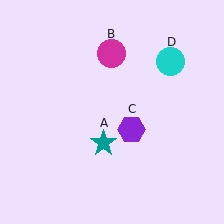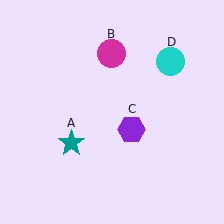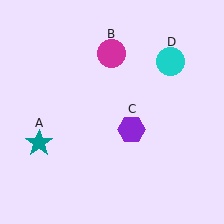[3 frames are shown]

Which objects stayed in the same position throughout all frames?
Magenta circle (object B) and purple hexagon (object C) and cyan circle (object D) remained stationary.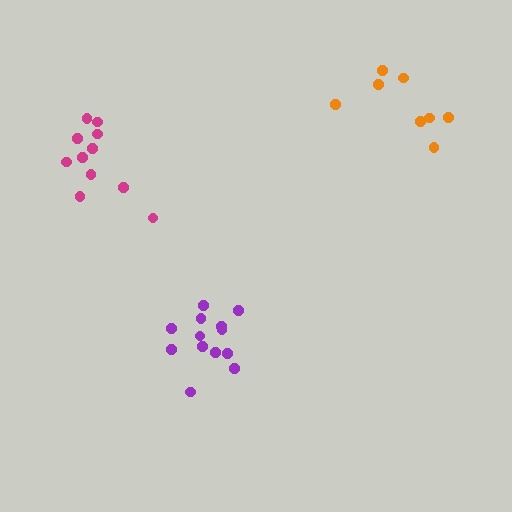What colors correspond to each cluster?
The clusters are colored: orange, magenta, purple.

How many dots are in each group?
Group 1: 8 dots, Group 2: 11 dots, Group 3: 13 dots (32 total).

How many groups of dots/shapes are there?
There are 3 groups.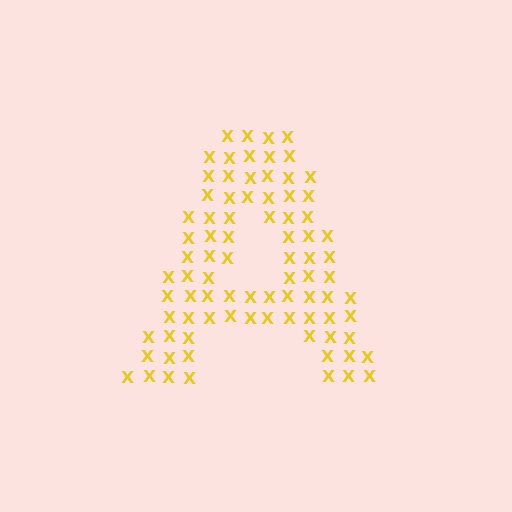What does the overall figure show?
The overall figure shows the letter A.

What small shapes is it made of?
It is made of small letter X's.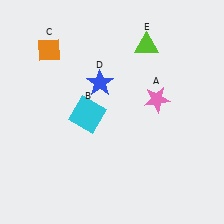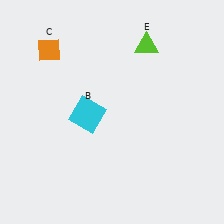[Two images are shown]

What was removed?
The pink star (A), the blue star (D) were removed in Image 2.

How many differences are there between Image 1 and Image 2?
There are 2 differences between the two images.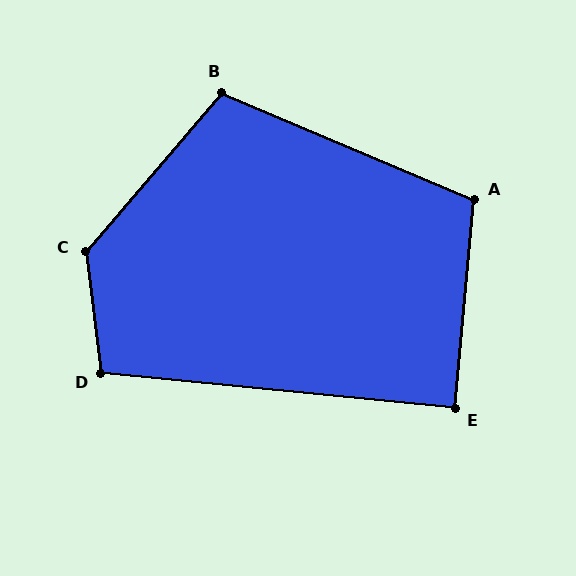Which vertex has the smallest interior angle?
E, at approximately 90 degrees.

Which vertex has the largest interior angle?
C, at approximately 132 degrees.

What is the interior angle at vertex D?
Approximately 103 degrees (obtuse).